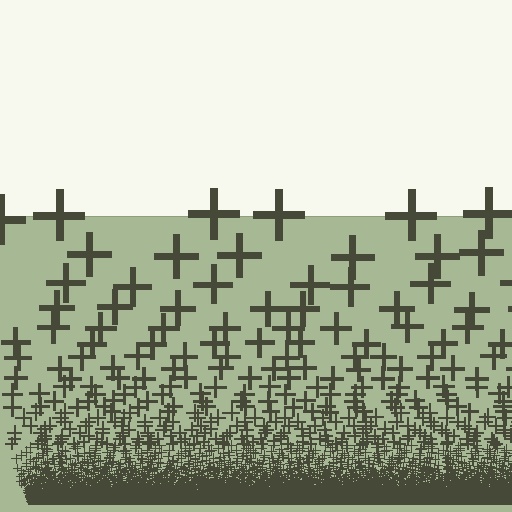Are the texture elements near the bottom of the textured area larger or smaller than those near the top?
Smaller. The gradient is inverted — elements near the bottom are smaller and denser.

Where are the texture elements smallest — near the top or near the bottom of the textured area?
Near the bottom.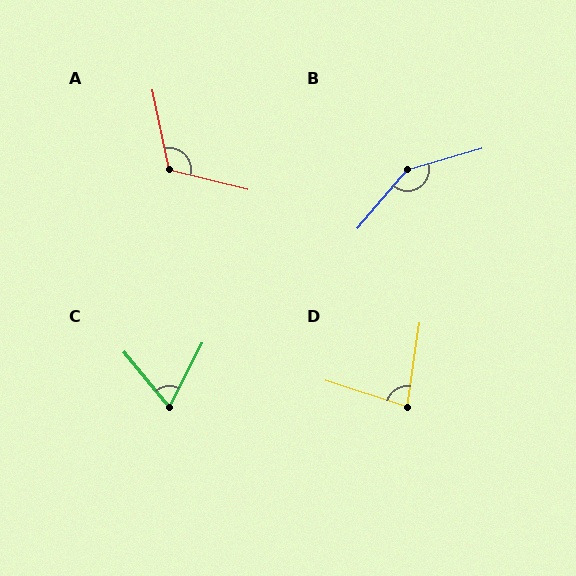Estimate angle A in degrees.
Approximately 116 degrees.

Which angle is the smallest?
C, at approximately 66 degrees.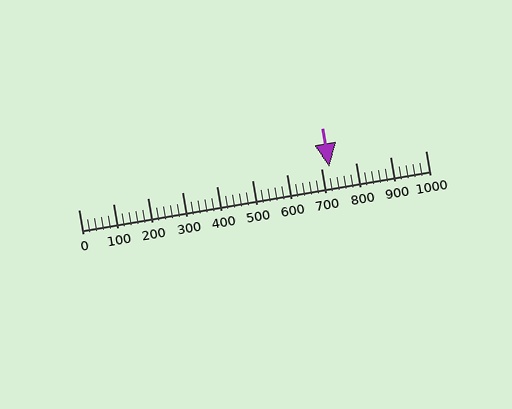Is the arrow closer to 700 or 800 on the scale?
The arrow is closer to 700.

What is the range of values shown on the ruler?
The ruler shows values from 0 to 1000.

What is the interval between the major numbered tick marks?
The major tick marks are spaced 100 units apart.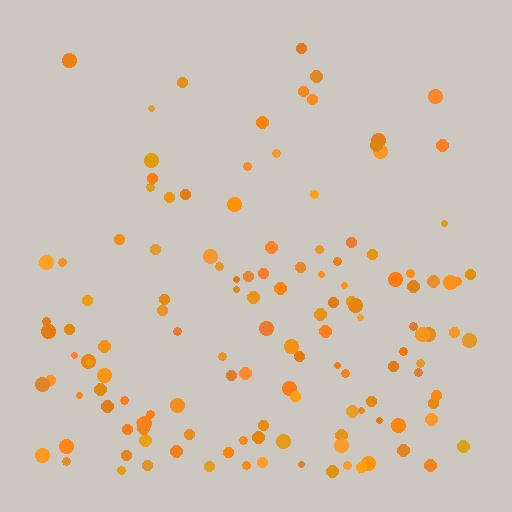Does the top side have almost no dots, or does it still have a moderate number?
Still a moderate number, just noticeably fewer than the bottom.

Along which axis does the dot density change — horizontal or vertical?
Vertical.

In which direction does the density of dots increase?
From top to bottom, with the bottom side densest.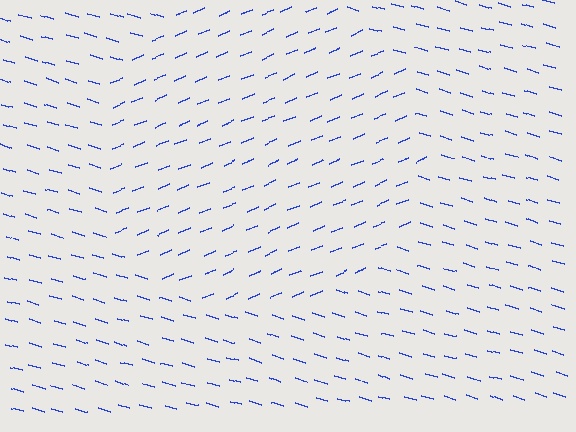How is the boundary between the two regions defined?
The boundary is defined purely by a change in line orientation (approximately 40 degrees difference). All lines are the same color and thickness.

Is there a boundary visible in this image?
Yes, there is a texture boundary formed by a change in line orientation.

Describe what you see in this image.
The image is filled with small blue line segments. A circle region in the image has lines oriented differently from the surrounding lines, creating a visible texture boundary.